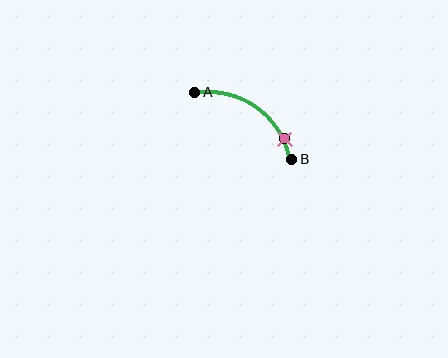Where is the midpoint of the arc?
The arc midpoint is the point on the curve farthest from the straight line joining A and B. It sits above and to the right of that line.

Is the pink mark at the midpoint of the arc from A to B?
No. The pink mark lies on the arc but is closer to endpoint B. The arc midpoint would be at the point on the curve equidistant along the arc from both A and B.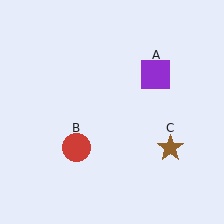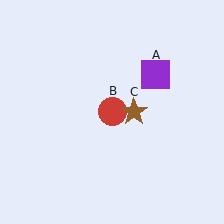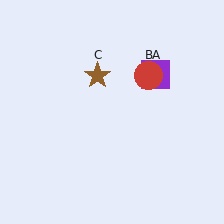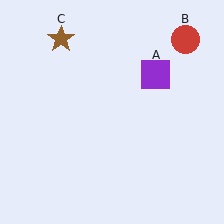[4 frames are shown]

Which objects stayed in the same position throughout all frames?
Purple square (object A) remained stationary.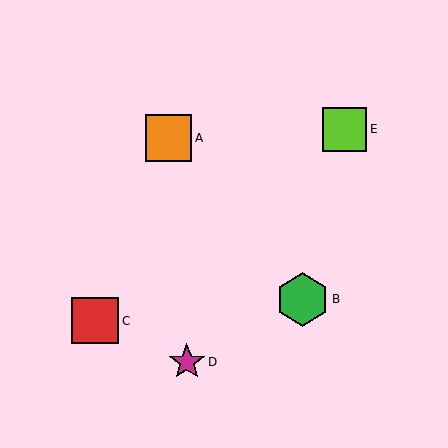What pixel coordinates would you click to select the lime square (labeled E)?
Click at (344, 129) to select the lime square E.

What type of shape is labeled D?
Shape D is a magenta star.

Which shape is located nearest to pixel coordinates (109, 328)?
The red square (labeled C) at (95, 321) is nearest to that location.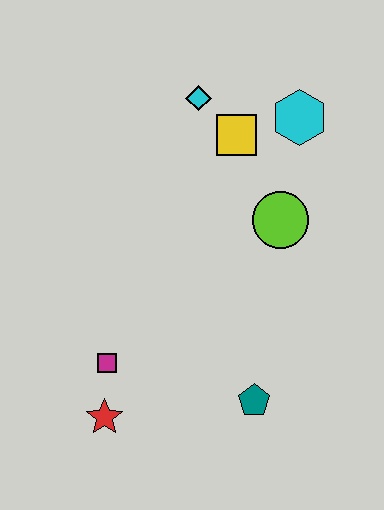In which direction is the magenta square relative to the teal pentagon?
The magenta square is to the left of the teal pentagon.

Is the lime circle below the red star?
No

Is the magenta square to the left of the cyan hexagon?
Yes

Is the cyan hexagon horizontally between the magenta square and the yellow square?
No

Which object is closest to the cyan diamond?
The yellow square is closest to the cyan diamond.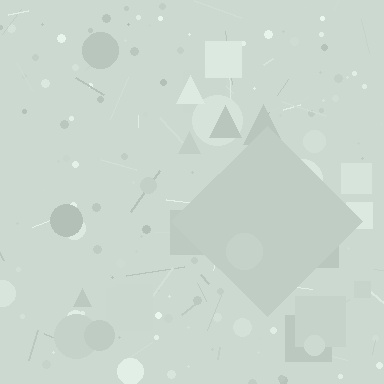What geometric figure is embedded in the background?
A diamond is embedded in the background.